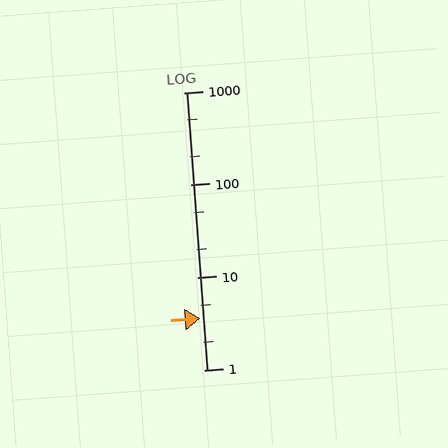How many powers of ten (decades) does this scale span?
The scale spans 3 decades, from 1 to 1000.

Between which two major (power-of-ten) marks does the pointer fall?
The pointer is between 1 and 10.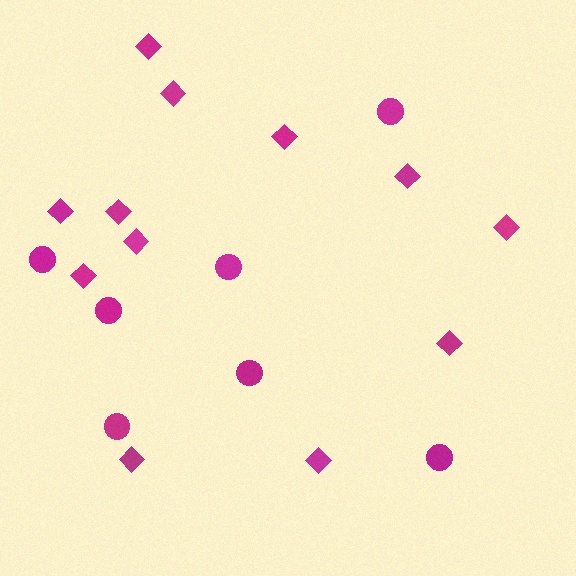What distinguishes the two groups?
There are 2 groups: one group of circles (7) and one group of diamonds (12).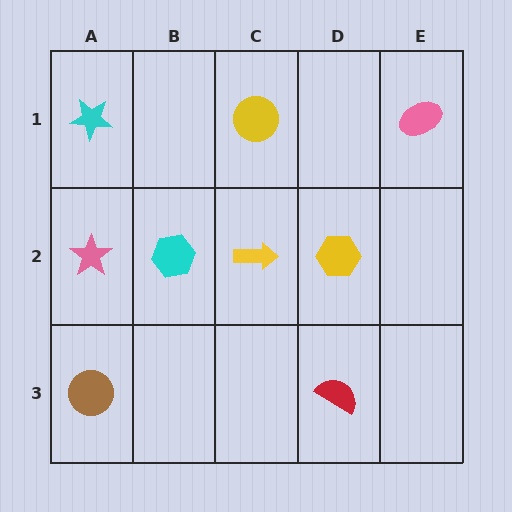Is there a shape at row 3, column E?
No, that cell is empty.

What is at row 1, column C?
A yellow circle.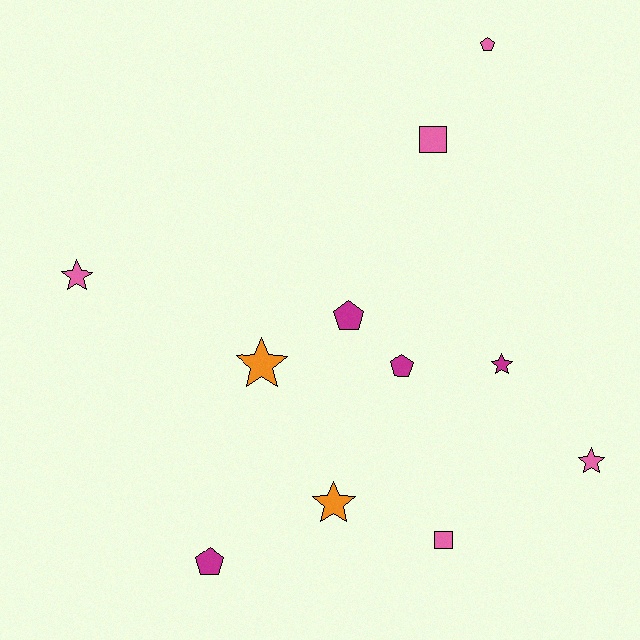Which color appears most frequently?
Pink, with 5 objects.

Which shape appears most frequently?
Star, with 5 objects.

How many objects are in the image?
There are 11 objects.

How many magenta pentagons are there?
There are 3 magenta pentagons.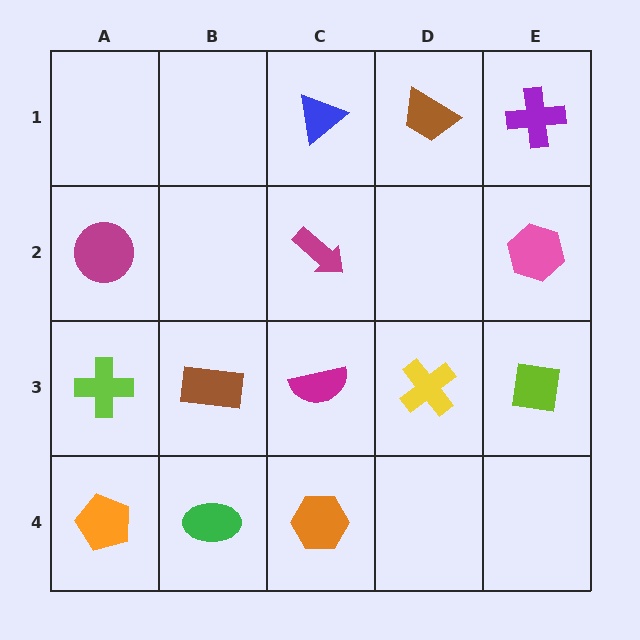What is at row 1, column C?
A blue triangle.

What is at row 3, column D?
A yellow cross.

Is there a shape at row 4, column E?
No, that cell is empty.